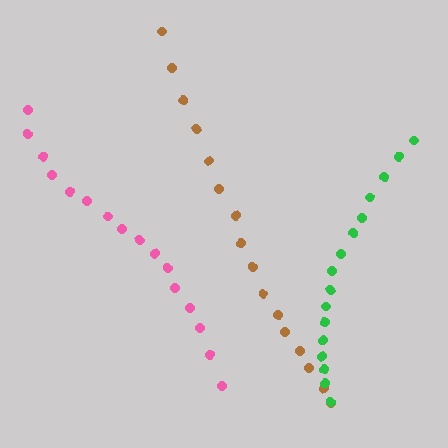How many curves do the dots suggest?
There are 3 distinct paths.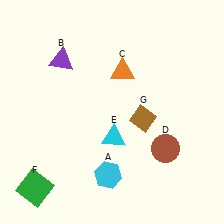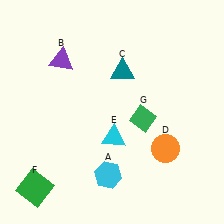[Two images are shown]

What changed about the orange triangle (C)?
In Image 1, C is orange. In Image 2, it changed to teal.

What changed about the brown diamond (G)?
In Image 1, G is brown. In Image 2, it changed to green.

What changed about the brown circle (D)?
In Image 1, D is brown. In Image 2, it changed to orange.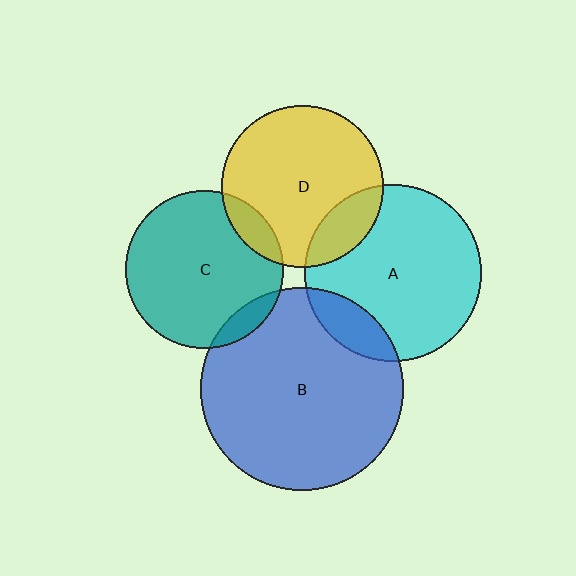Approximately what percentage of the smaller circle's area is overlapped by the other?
Approximately 15%.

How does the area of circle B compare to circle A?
Approximately 1.3 times.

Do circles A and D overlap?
Yes.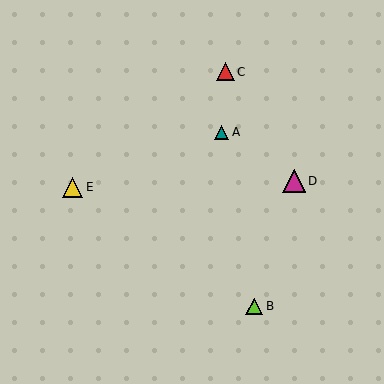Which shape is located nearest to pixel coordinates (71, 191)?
The yellow triangle (labeled E) at (73, 187) is nearest to that location.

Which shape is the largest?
The magenta triangle (labeled D) is the largest.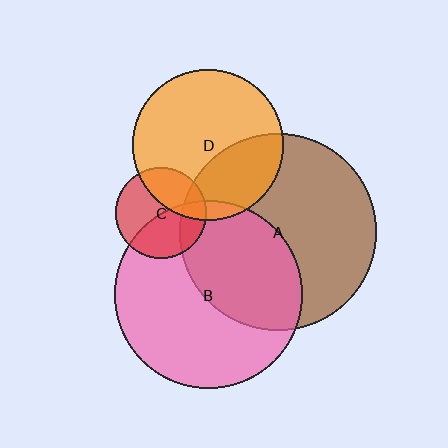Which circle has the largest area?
Circle A (brown).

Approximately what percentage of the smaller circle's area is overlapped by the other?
Approximately 35%.